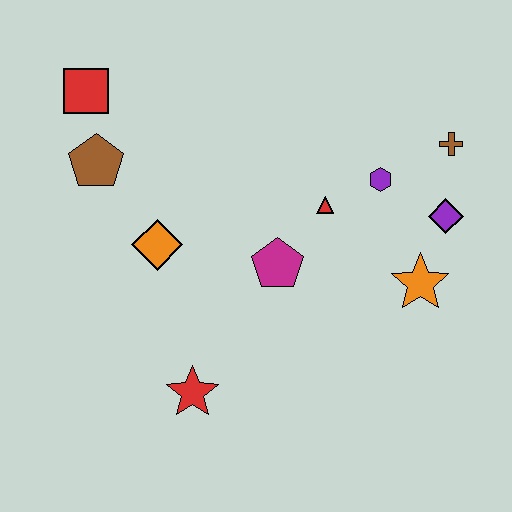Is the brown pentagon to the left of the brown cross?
Yes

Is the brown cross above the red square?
No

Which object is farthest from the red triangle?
The red square is farthest from the red triangle.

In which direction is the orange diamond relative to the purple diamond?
The orange diamond is to the left of the purple diamond.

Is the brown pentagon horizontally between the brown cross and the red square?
Yes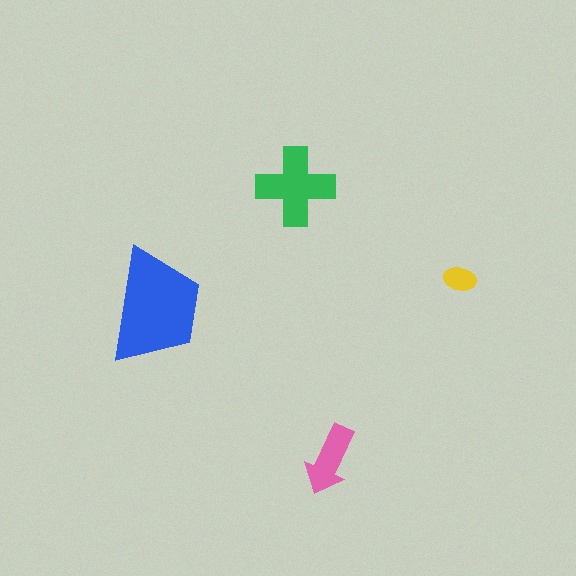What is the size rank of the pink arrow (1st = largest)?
3rd.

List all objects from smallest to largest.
The yellow ellipse, the pink arrow, the green cross, the blue trapezoid.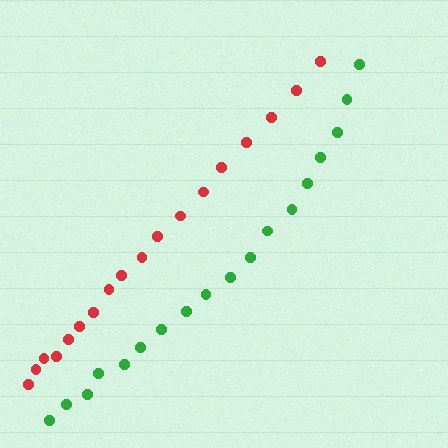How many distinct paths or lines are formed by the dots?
There are 2 distinct paths.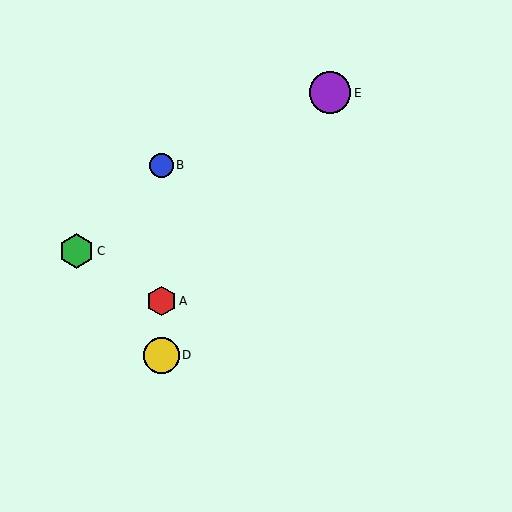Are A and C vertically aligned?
No, A is at x≈161 and C is at x≈76.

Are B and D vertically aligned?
Yes, both are at x≈161.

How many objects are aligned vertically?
3 objects (A, B, D) are aligned vertically.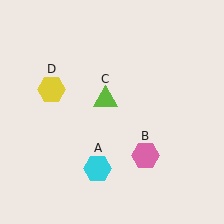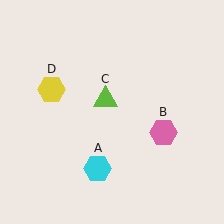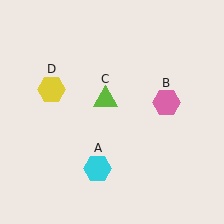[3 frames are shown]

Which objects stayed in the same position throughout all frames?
Cyan hexagon (object A) and lime triangle (object C) and yellow hexagon (object D) remained stationary.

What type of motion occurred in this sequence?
The pink hexagon (object B) rotated counterclockwise around the center of the scene.